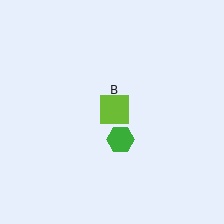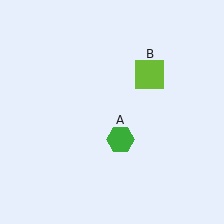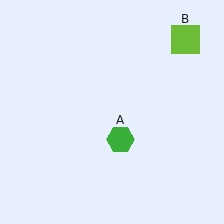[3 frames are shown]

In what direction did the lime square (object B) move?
The lime square (object B) moved up and to the right.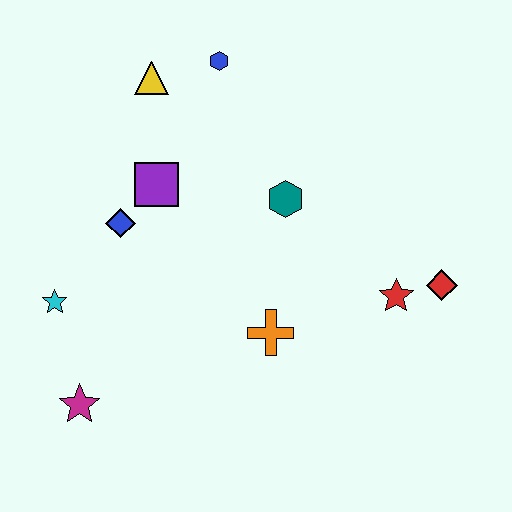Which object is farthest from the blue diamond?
The red diamond is farthest from the blue diamond.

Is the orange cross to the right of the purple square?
Yes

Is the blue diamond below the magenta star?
No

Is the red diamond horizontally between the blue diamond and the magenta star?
No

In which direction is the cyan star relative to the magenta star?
The cyan star is above the magenta star.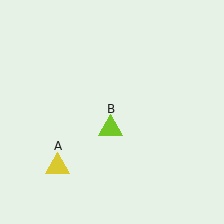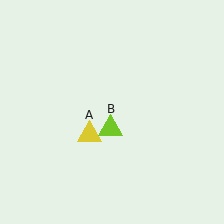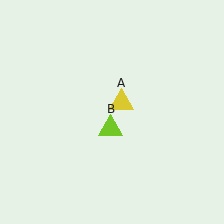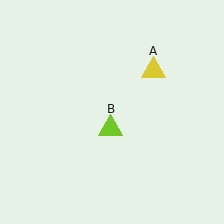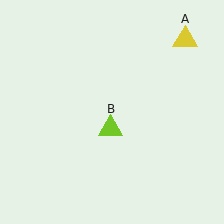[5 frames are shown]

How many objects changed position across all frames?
1 object changed position: yellow triangle (object A).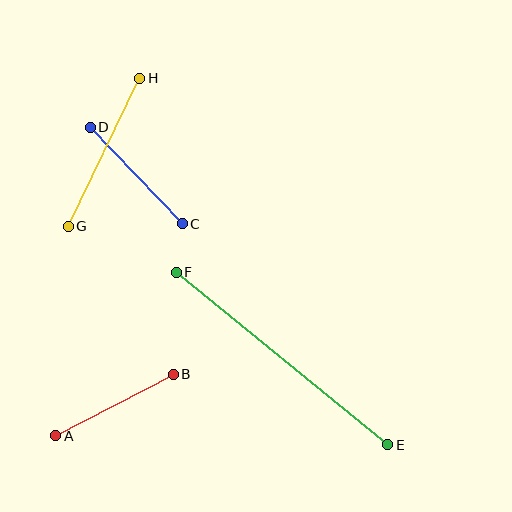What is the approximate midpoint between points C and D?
The midpoint is at approximately (136, 175) pixels.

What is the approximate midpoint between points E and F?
The midpoint is at approximately (282, 359) pixels.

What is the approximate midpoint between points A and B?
The midpoint is at approximately (115, 405) pixels.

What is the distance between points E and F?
The distance is approximately 273 pixels.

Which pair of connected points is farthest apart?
Points E and F are farthest apart.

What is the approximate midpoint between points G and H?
The midpoint is at approximately (104, 152) pixels.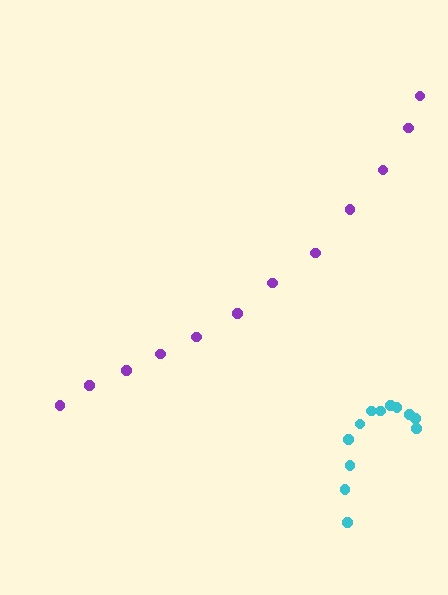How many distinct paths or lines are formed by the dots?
There are 2 distinct paths.